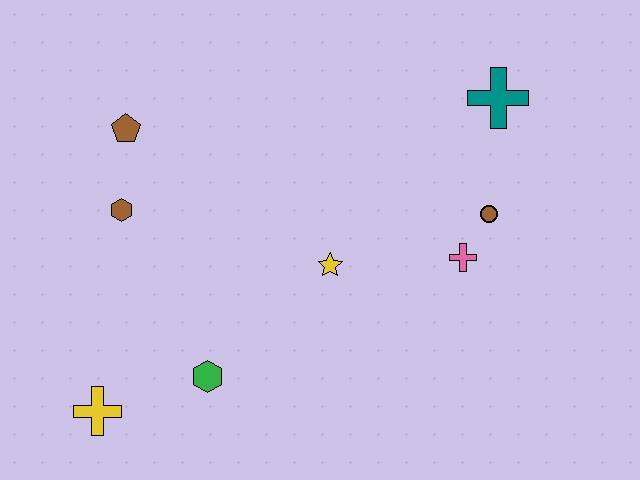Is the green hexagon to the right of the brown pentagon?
Yes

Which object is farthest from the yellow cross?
The teal cross is farthest from the yellow cross.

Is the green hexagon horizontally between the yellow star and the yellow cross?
Yes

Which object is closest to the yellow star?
The pink cross is closest to the yellow star.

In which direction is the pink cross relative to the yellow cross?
The pink cross is to the right of the yellow cross.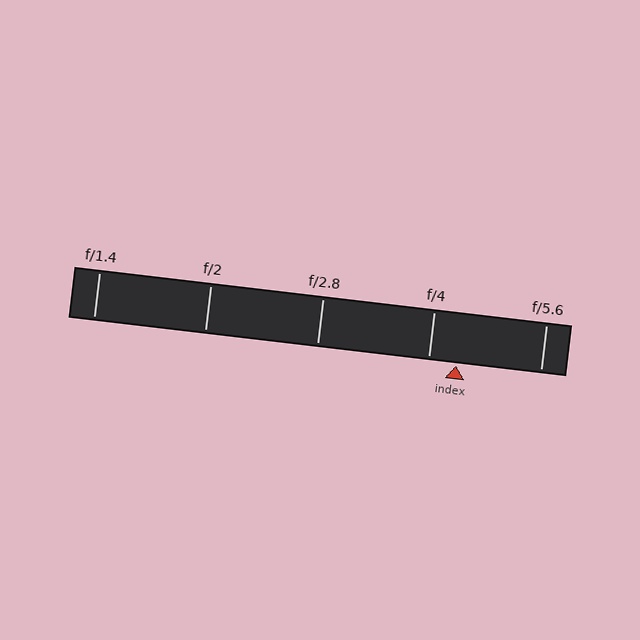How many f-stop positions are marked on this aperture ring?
There are 5 f-stop positions marked.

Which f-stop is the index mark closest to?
The index mark is closest to f/4.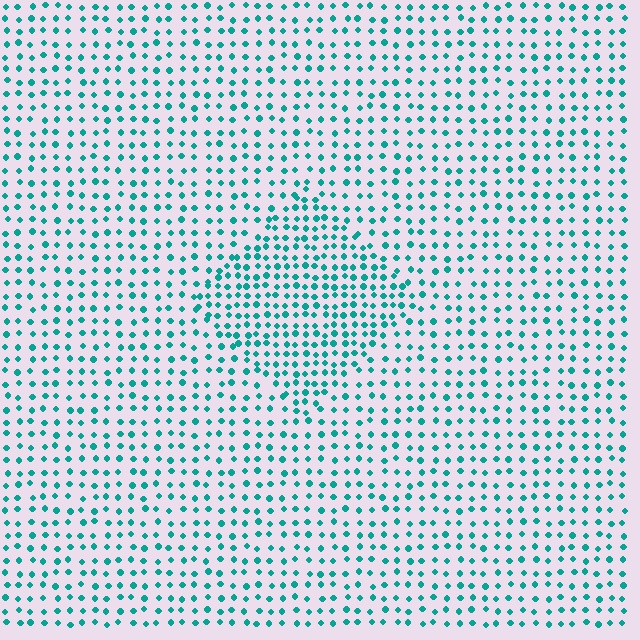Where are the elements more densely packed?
The elements are more densely packed inside the diamond boundary.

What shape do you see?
I see a diamond.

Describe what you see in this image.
The image contains small teal elements arranged at two different densities. A diamond-shaped region is visible where the elements are more densely packed than the surrounding area.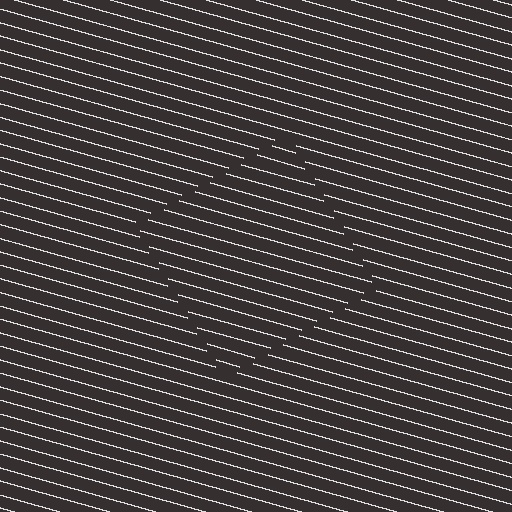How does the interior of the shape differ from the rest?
The interior of the shape contains the same grating, shifted by half a period — the contour is defined by the phase discontinuity where line-ends from the inner and outer gratings abut.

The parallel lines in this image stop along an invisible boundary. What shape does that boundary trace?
An illusory square. The interior of the shape contains the same grating, shifted by half a period — the contour is defined by the phase discontinuity where line-ends from the inner and outer gratings abut.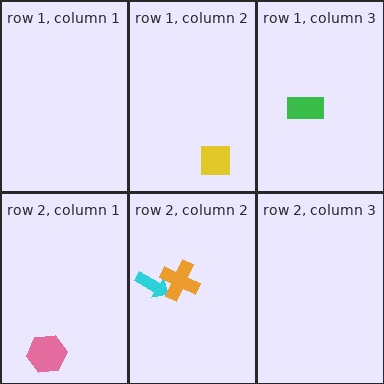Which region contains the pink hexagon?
The row 2, column 1 region.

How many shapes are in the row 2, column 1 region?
1.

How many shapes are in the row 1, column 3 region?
1.